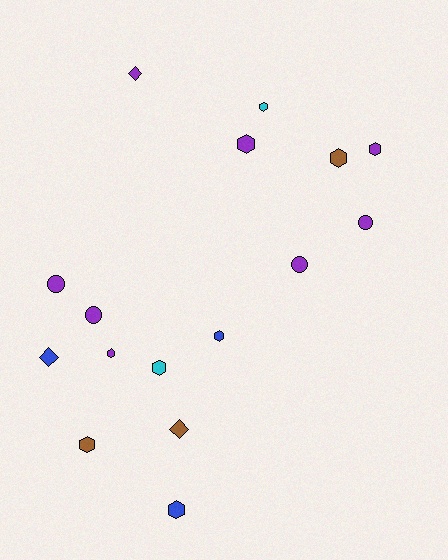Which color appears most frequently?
Purple, with 8 objects.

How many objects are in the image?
There are 16 objects.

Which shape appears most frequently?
Hexagon, with 9 objects.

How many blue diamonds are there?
There is 1 blue diamond.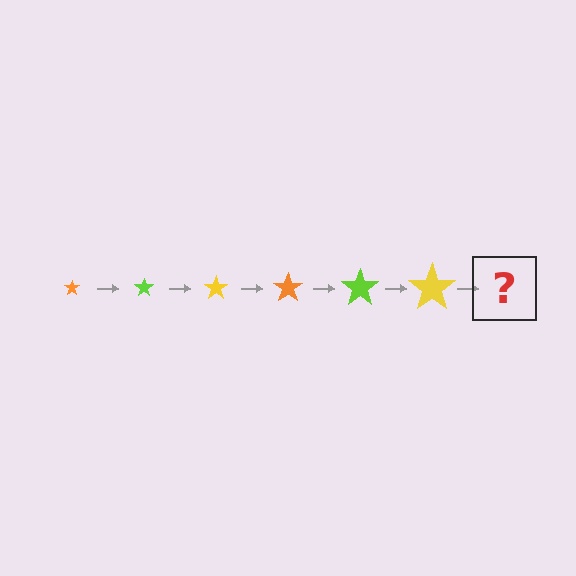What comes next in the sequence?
The next element should be an orange star, larger than the previous one.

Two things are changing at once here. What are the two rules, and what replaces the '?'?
The two rules are that the star grows larger each step and the color cycles through orange, lime, and yellow. The '?' should be an orange star, larger than the previous one.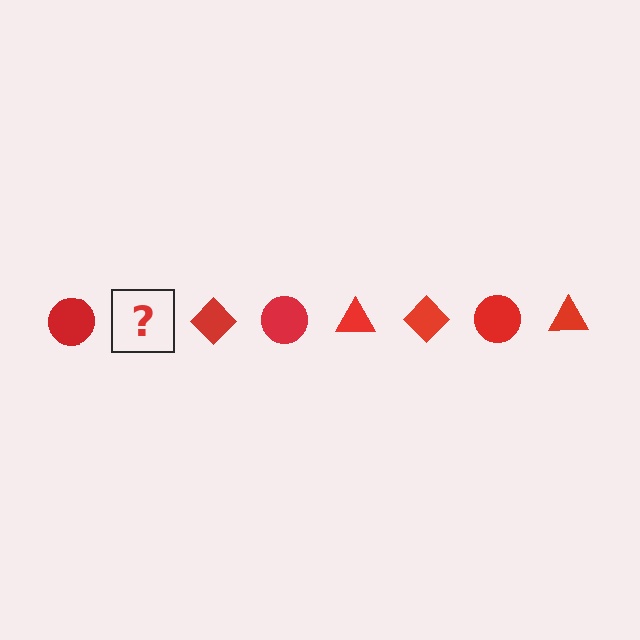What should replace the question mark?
The question mark should be replaced with a red triangle.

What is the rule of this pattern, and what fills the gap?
The rule is that the pattern cycles through circle, triangle, diamond shapes in red. The gap should be filled with a red triangle.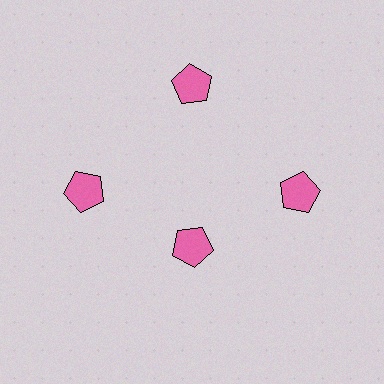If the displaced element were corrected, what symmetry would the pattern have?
It would have 4-fold rotational symmetry — the pattern would map onto itself every 90 degrees.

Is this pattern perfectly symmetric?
No. The 4 pink pentagons are arranged in a ring, but one element near the 6 o'clock position is pulled inward toward the center, breaking the 4-fold rotational symmetry.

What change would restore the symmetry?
The symmetry would be restored by moving it outward, back onto the ring so that all 4 pentagons sit at equal angles and equal distance from the center.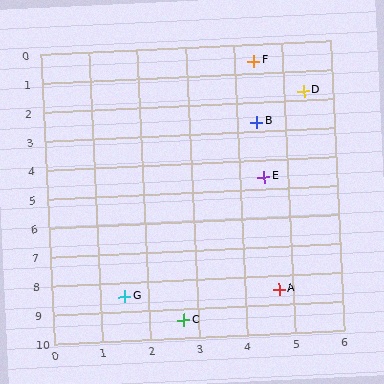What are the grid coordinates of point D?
Point D is at approximately (5.4, 1.7).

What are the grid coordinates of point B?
Point B is at approximately (4.4, 2.7).